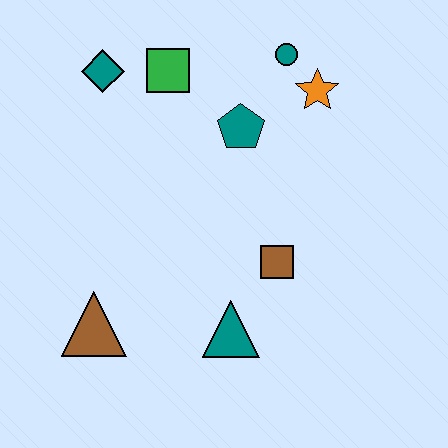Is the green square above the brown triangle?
Yes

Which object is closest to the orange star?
The teal circle is closest to the orange star.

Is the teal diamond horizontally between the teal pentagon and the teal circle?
No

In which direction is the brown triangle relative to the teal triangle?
The brown triangle is to the left of the teal triangle.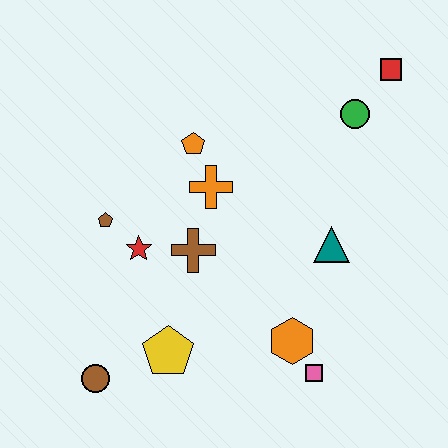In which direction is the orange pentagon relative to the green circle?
The orange pentagon is to the left of the green circle.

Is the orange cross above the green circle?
No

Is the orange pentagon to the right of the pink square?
No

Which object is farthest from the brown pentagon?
The red square is farthest from the brown pentagon.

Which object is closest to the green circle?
The red square is closest to the green circle.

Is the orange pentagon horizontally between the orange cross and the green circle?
No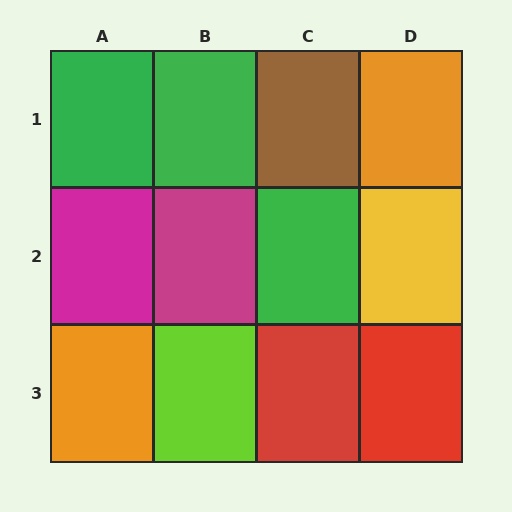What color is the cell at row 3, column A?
Orange.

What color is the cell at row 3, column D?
Red.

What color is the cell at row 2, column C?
Green.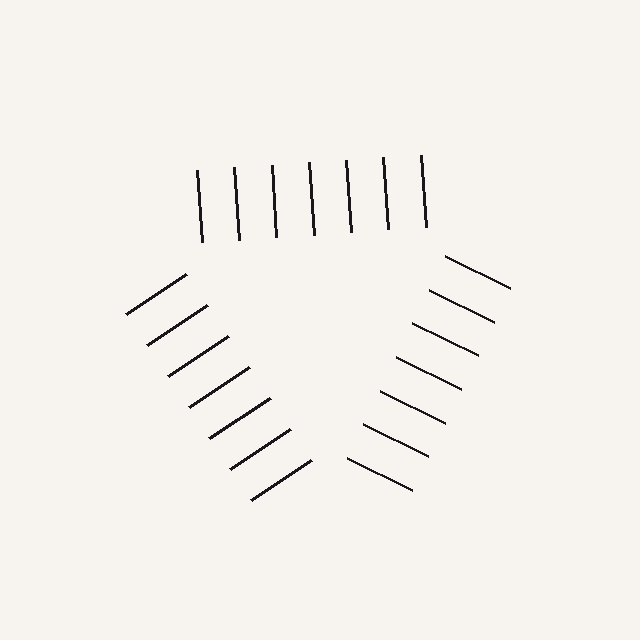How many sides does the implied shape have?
3 sides — the line-ends trace a triangle.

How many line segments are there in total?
21 — 7 along each of the 3 edges.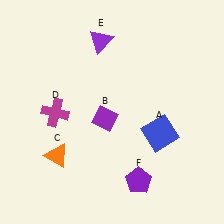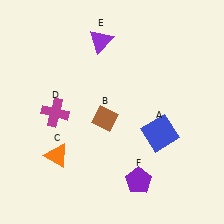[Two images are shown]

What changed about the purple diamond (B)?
In Image 1, B is purple. In Image 2, it changed to brown.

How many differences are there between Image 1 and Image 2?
There is 1 difference between the two images.